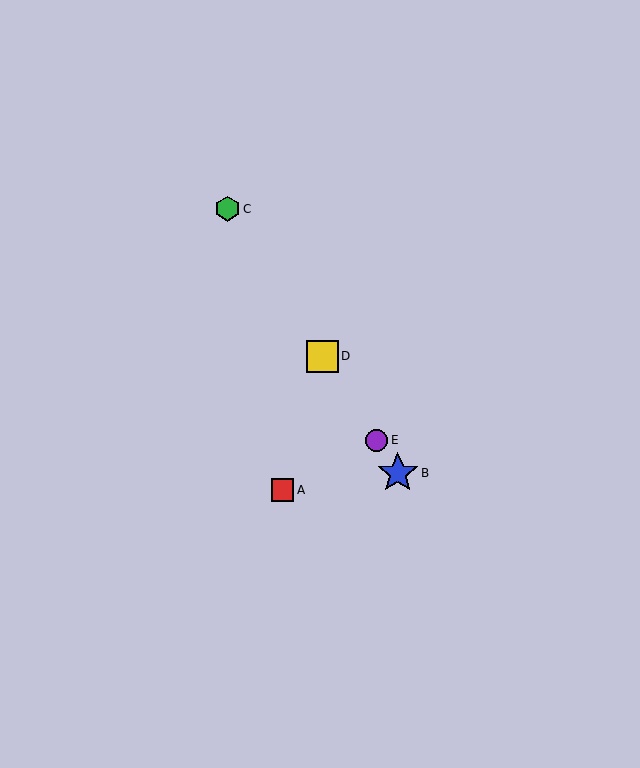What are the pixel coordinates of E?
Object E is at (377, 440).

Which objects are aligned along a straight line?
Objects B, C, D, E are aligned along a straight line.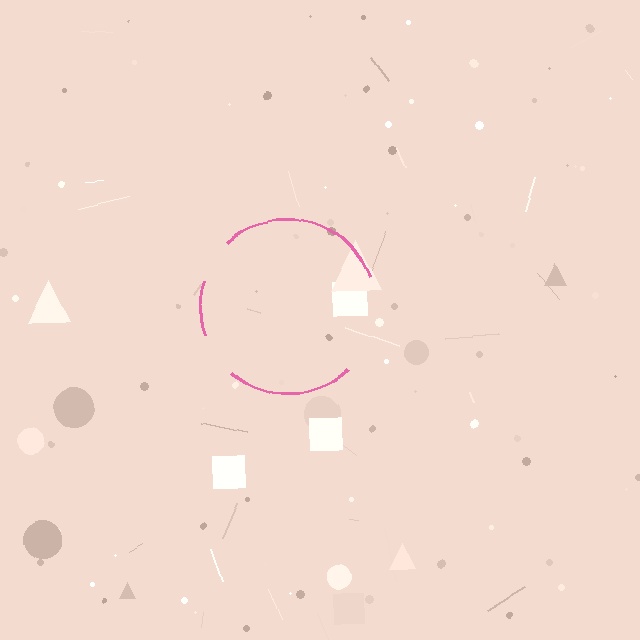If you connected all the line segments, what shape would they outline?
They would outline a circle.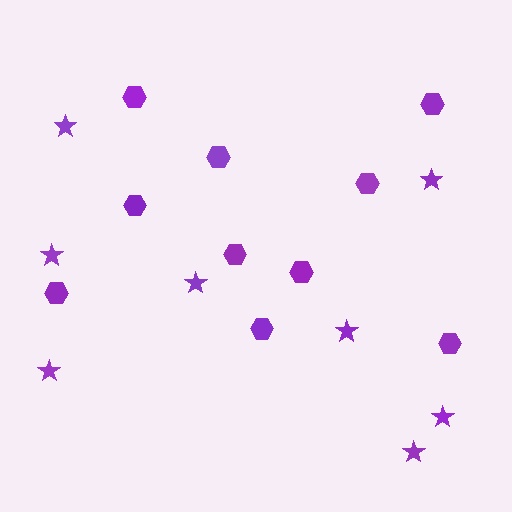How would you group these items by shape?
There are 2 groups: one group of stars (8) and one group of hexagons (10).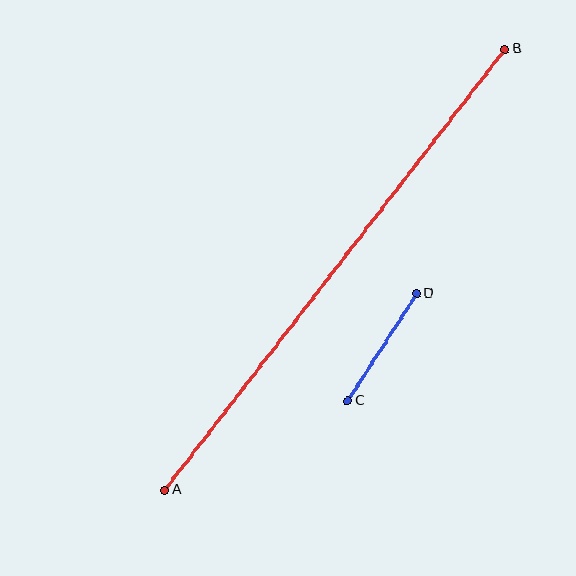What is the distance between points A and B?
The distance is approximately 557 pixels.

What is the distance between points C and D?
The distance is approximately 128 pixels.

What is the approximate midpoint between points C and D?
The midpoint is at approximately (382, 347) pixels.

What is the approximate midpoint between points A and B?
The midpoint is at approximately (335, 270) pixels.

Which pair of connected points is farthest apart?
Points A and B are farthest apart.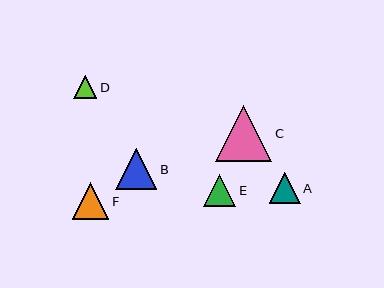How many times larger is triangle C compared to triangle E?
Triangle C is approximately 1.7 times the size of triangle E.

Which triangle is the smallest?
Triangle D is the smallest with a size of approximately 23 pixels.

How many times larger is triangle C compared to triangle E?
Triangle C is approximately 1.7 times the size of triangle E.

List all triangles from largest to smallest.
From largest to smallest: C, B, F, E, A, D.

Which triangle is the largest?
Triangle C is the largest with a size of approximately 56 pixels.